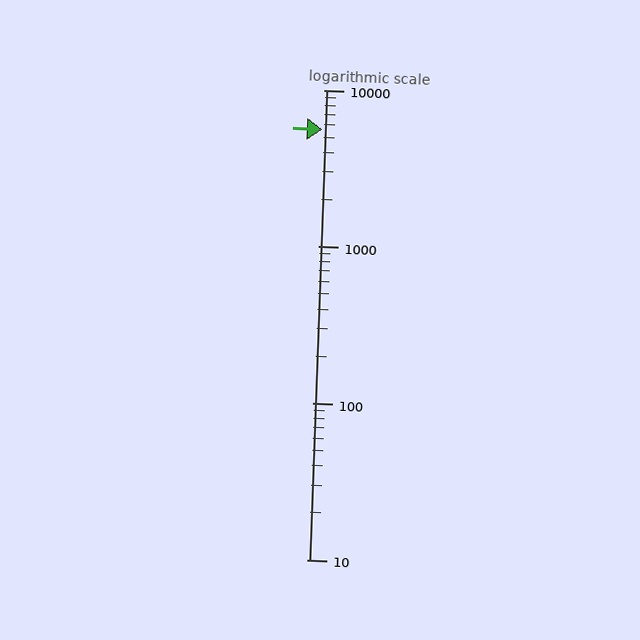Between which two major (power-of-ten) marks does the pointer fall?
The pointer is between 1000 and 10000.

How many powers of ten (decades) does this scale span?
The scale spans 3 decades, from 10 to 10000.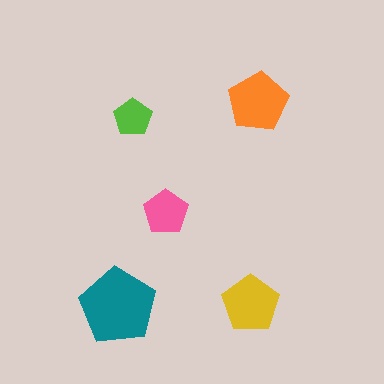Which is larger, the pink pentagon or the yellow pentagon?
The yellow one.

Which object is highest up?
The orange pentagon is topmost.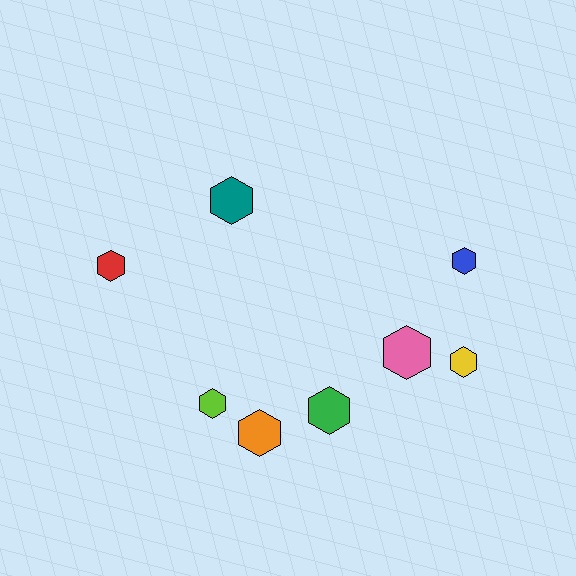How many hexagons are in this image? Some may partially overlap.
There are 8 hexagons.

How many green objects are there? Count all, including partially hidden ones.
There is 1 green object.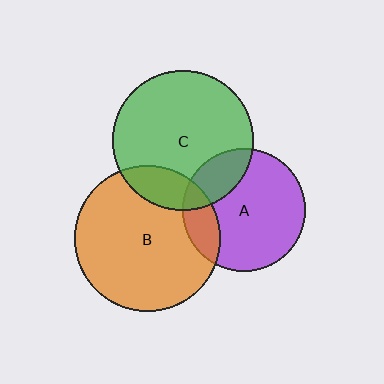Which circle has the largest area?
Circle B (orange).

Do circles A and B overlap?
Yes.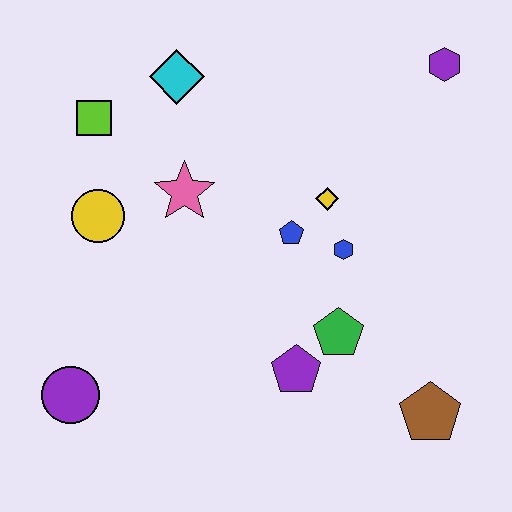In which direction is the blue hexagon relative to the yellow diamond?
The blue hexagon is below the yellow diamond.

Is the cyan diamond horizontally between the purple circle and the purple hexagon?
Yes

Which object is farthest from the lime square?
The brown pentagon is farthest from the lime square.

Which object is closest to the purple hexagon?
The yellow diamond is closest to the purple hexagon.